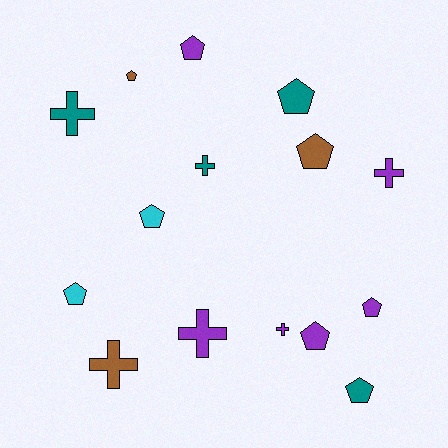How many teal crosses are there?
There are 2 teal crosses.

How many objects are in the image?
There are 15 objects.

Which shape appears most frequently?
Pentagon, with 9 objects.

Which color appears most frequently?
Purple, with 6 objects.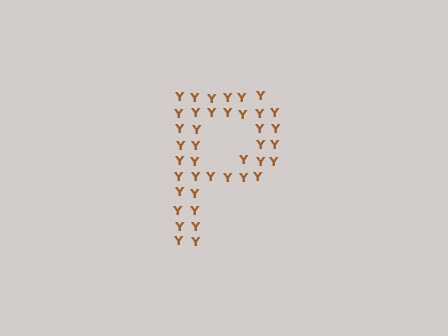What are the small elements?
The small elements are letter Y's.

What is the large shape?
The large shape is the letter P.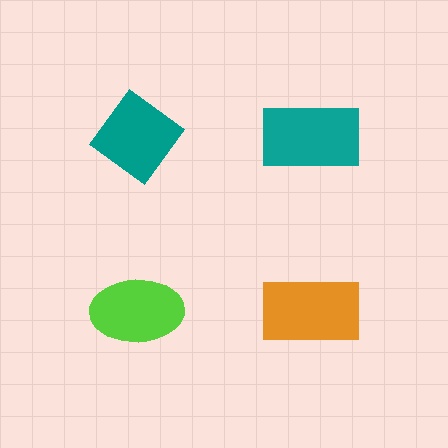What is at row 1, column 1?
A teal diamond.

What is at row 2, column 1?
A lime ellipse.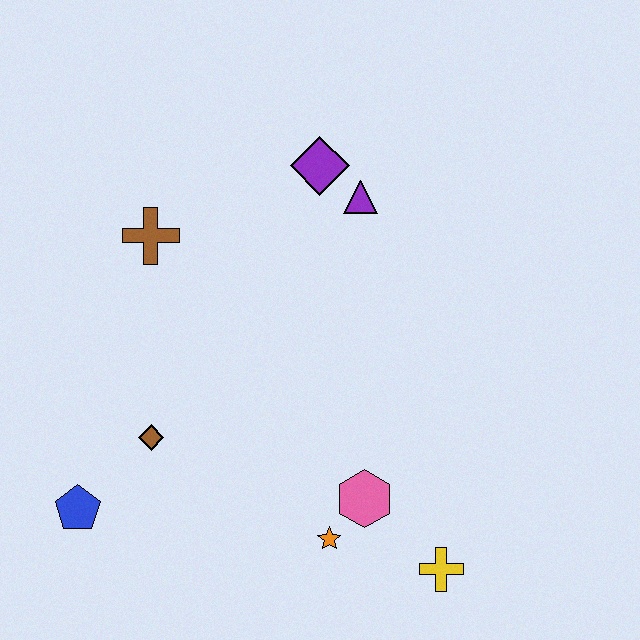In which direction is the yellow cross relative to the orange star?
The yellow cross is to the right of the orange star.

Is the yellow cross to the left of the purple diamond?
No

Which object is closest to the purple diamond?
The purple triangle is closest to the purple diamond.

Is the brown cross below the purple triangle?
Yes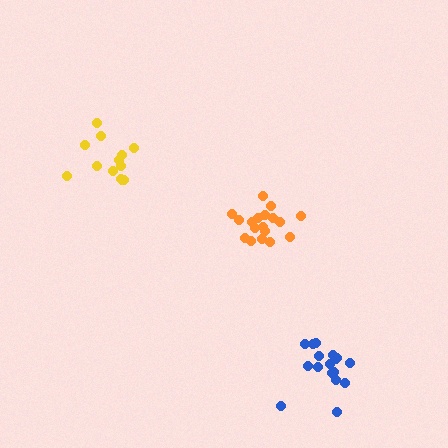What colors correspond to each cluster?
The clusters are colored: orange, yellow, blue.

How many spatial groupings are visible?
There are 3 spatial groupings.